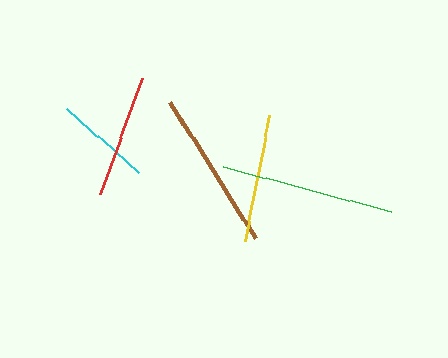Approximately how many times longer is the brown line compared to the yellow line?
The brown line is approximately 1.3 times the length of the yellow line.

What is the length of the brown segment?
The brown segment is approximately 161 pixels long.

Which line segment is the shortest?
The cyan line is the shortest at approximately 96 pixels.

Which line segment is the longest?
The green line is the longest at approximately 174 pixels.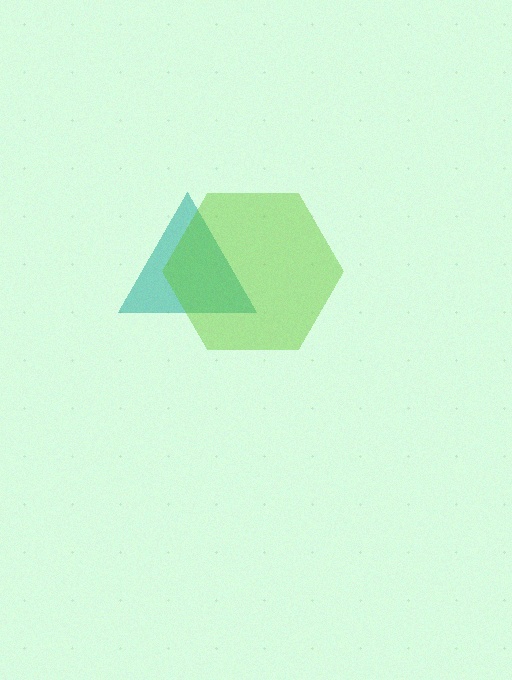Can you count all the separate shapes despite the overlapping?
Yes, there are 2 separate shapes.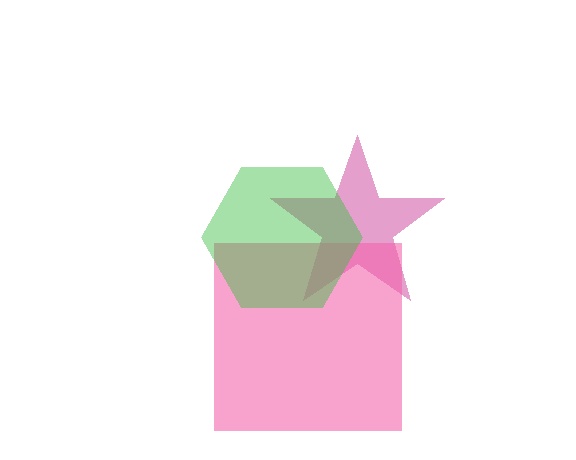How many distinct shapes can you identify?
There are 3 distinct shapes: a magenta star, a pink square, a green hexagon.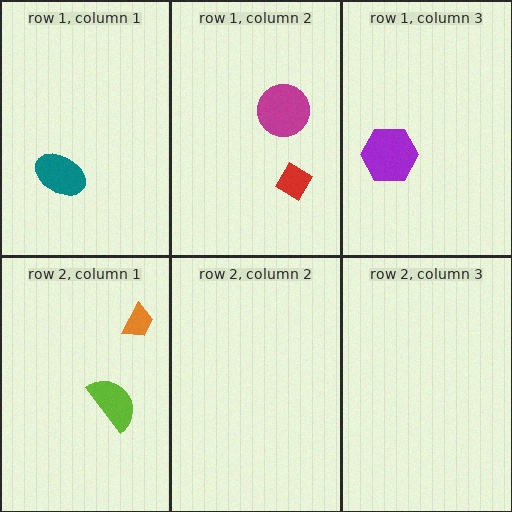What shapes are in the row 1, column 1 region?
The teal ellipse.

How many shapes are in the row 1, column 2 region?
2.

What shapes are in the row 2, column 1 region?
The lime semicircle, the orange trapezoid.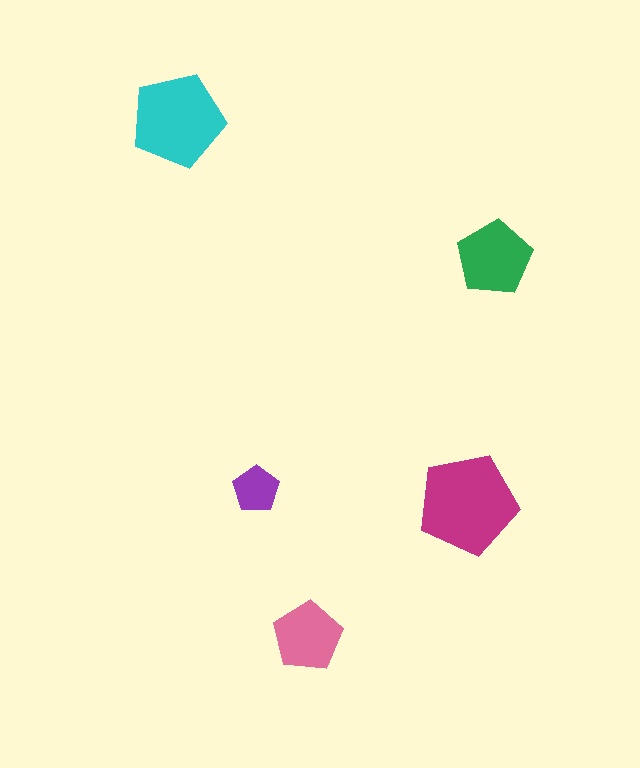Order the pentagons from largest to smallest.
the magenta one, the cyan one, the green one, the pink one, the purple one.